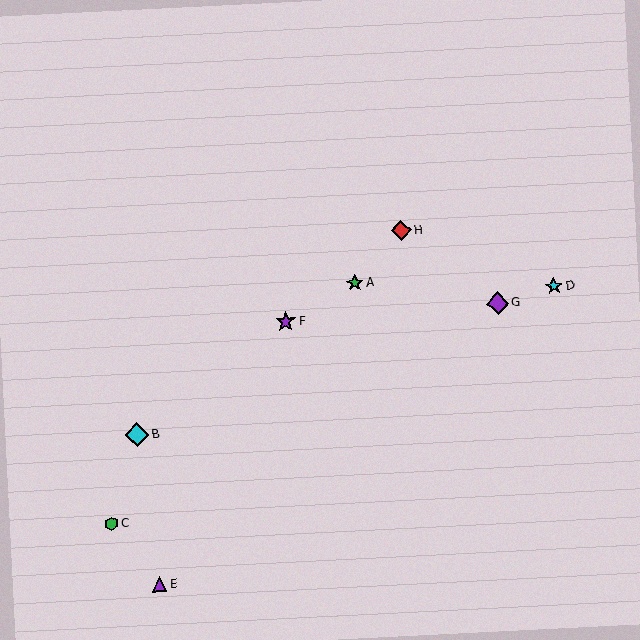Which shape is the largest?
The cyan diamond (labeled B) is the largest.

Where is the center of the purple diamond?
The center of the purple diamond is at (498, 303).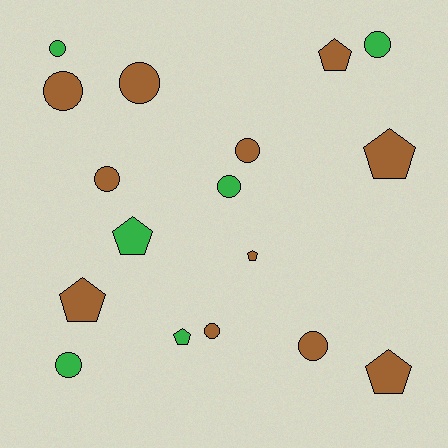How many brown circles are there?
There are 6 brown circles.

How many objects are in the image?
There are 17 objects.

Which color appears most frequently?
Brown, with 11 objects.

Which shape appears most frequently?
Circle, with 10 objects.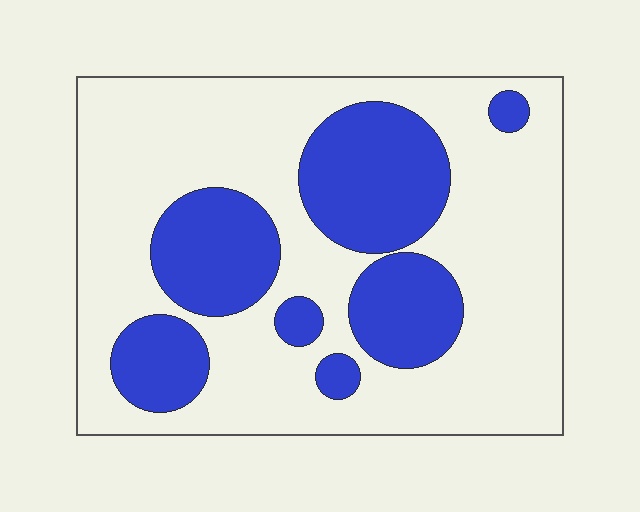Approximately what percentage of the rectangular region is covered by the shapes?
Approximately 30%.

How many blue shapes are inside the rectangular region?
7.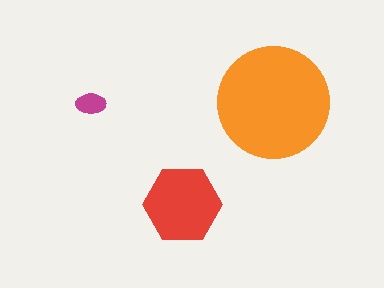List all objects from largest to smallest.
The orange circle, the red hexagon, the magenta ellipse.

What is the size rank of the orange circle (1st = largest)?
1st.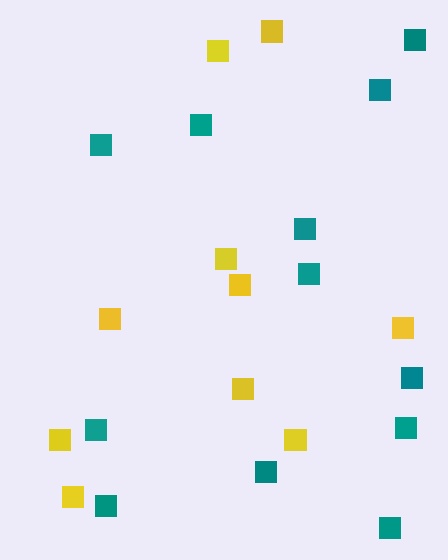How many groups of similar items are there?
There are 2 groups: one group of teal squares (12) and one group of yellow squares (10).